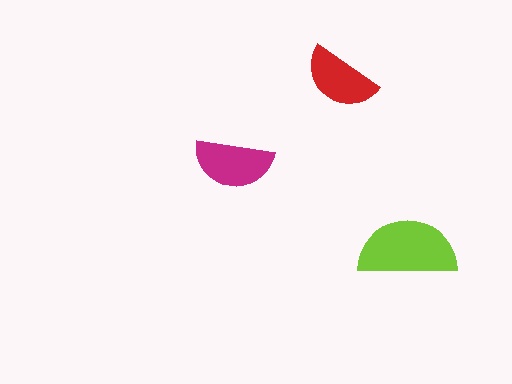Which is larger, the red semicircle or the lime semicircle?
The lime one.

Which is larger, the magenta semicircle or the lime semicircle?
The lime one.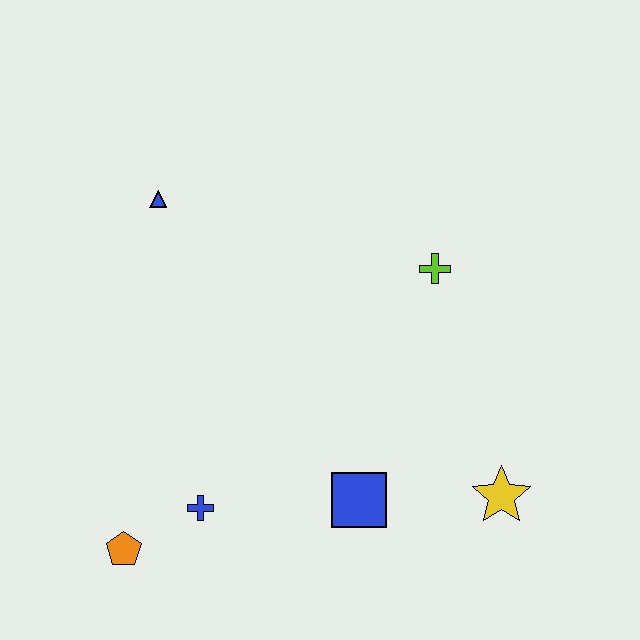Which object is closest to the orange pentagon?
The blue cross is closest to the orange pentagon.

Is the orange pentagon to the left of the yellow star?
Yes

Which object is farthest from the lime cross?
The orange pentagon is farthest from the lime cross.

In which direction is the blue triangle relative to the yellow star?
The blue triangle is to the left of the yellow star.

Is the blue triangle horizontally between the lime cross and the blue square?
No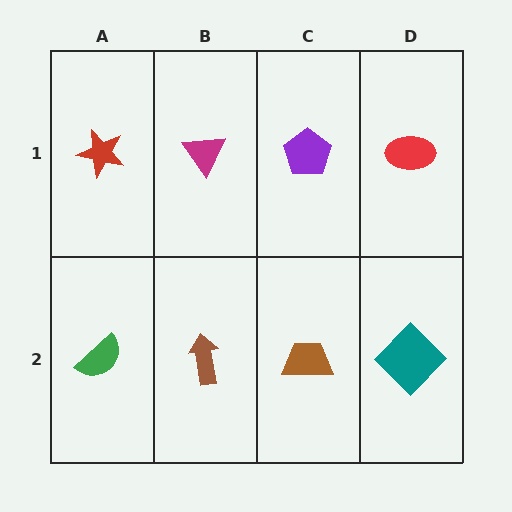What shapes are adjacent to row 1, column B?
A brown arrow (row 2, column B), a red star (row 1, column A), a purple pentagon (row 1, column C).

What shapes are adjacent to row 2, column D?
A red ellipse (row 1, column D), a brown trapezoid (row 2, column C).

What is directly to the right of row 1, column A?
A magenta triangle.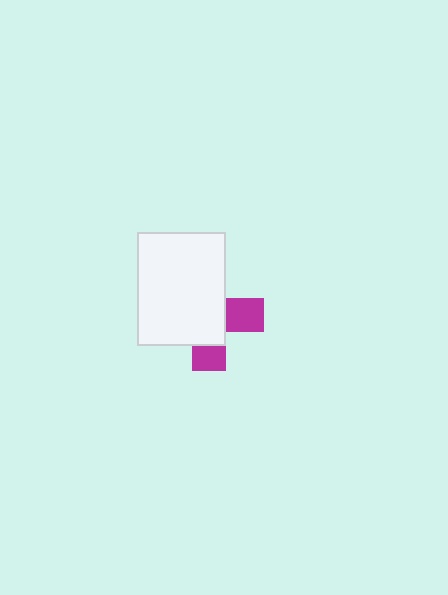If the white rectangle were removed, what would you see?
You would see the complete magenta cross.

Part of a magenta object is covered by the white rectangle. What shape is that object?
It is a cross.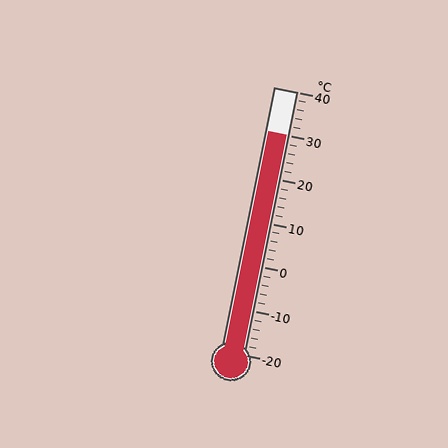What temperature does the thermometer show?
The thermometer shows approximately 30°C.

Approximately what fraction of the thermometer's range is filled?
The thermometer is filled to approximately 85% of its range.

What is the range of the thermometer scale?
The thermometer scale ranges from -20°C to 40°C.